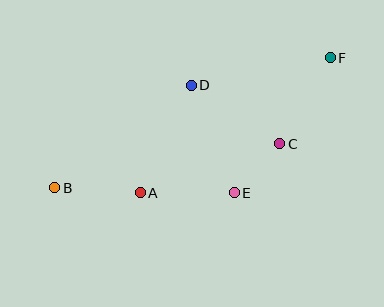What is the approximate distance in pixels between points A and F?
The distance between A and F is approximately 233 pixels.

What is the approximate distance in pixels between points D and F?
The distance between D and F is approximately 142 pixels.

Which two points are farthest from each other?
Points B and F are farthest from each other.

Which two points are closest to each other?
Points C and E are closest to each other.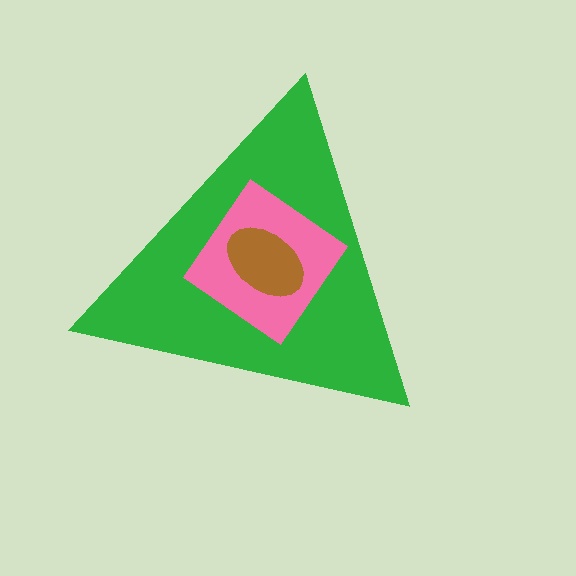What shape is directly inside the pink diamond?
The brown ellipse.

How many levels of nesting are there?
3.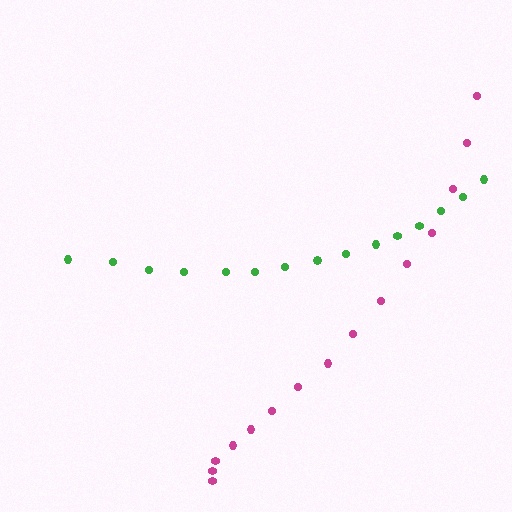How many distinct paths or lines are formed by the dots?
There are 2 distinct paths.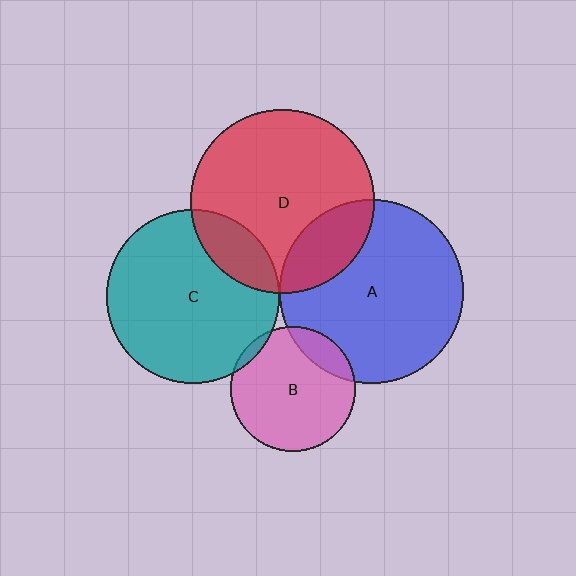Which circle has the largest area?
Circle D (red).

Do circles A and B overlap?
Yes.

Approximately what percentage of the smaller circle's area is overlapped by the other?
Approximately 15%.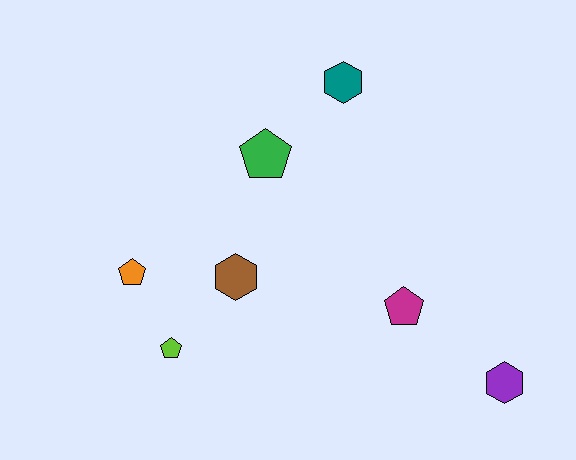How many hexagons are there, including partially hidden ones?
There are 3 hexagons.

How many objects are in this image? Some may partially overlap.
There are 7 objects.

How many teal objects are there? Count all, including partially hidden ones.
There is 1 teal object.